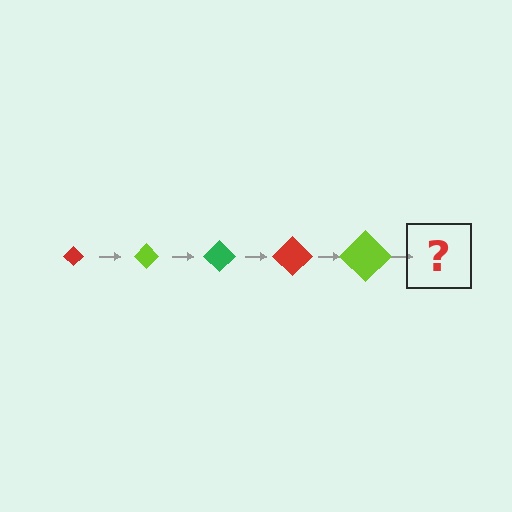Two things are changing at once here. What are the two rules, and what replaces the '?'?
The two rules are that the diamond grows larger each step and the color cycles through red, lime, and green. The '?' should be a green diamond, larger than the previous one.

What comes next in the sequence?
The next element should be a green diamond, larger than the previous one.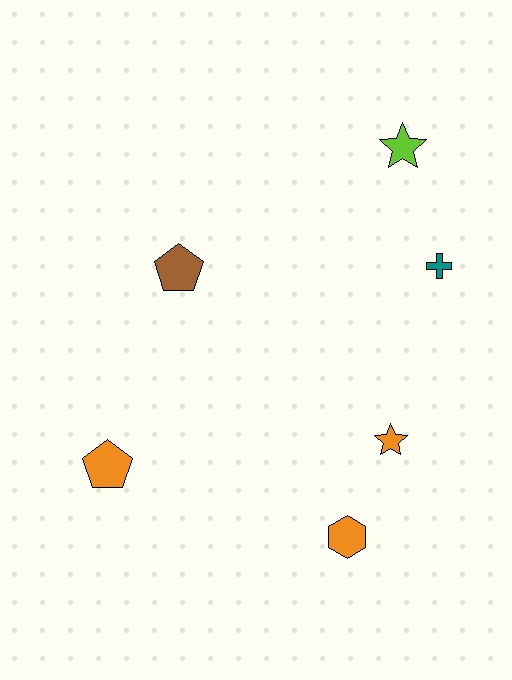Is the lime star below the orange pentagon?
No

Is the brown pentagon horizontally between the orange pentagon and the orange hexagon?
Yes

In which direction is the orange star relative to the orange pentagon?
The orange star is to the right of the orange pentagon.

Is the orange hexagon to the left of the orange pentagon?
No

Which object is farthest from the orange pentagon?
The lime star is farthest from the orange pentagon.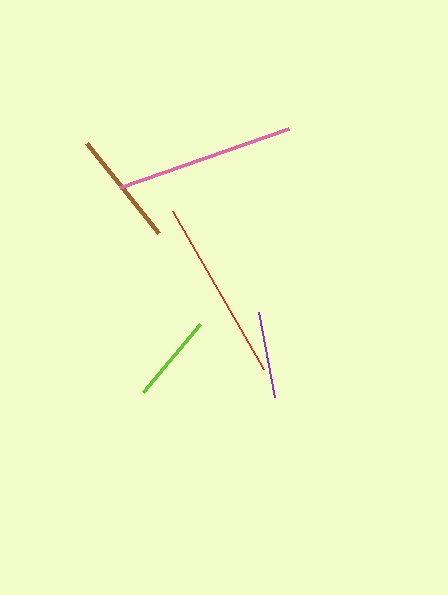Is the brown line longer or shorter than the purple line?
The brown line is longer than the purple line.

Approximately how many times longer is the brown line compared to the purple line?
The brown line is approximately 1.3 times the length of the purple line.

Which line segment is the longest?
The red line is the longest at approximately 182 pixels.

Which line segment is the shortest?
The purple line is the shortest at approximately 87 pixels.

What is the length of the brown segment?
The brown segment is approximately 115 pixels long.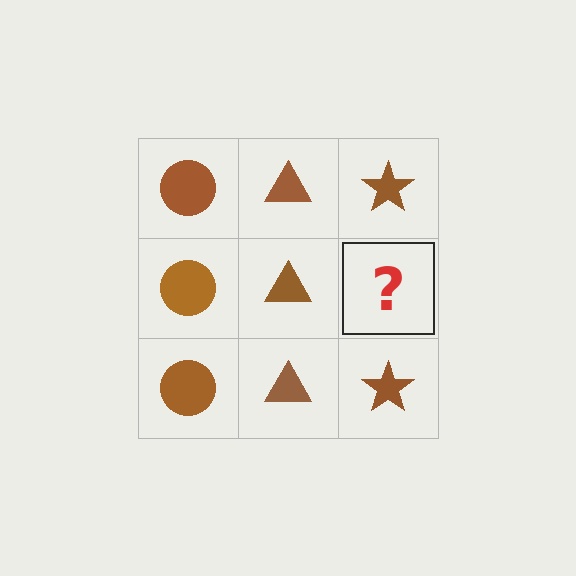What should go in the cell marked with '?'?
The missing cell should contain a brown star.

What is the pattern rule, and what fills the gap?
The rule is that each column has a consistent shape. The gap should be filled with a brown star.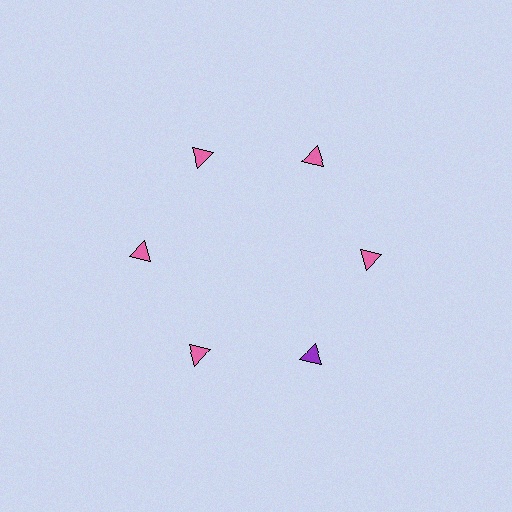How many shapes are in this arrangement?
There are 6 shapes arranged in a ring pattern.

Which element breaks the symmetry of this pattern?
The purple triangle at roughly the 5 o'clock position breaks the symmetry. All other shapes are pink triangles.